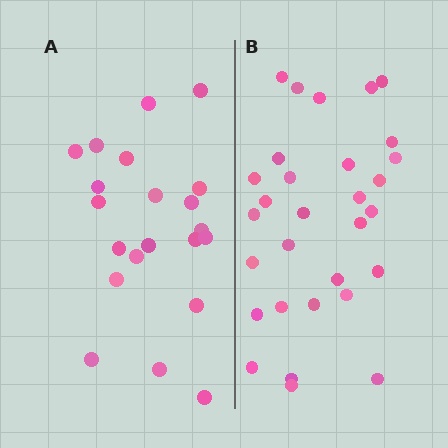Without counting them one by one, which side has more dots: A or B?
Region B (the right region) has more dots.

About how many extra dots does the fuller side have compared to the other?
Region B has roughly 8 or so more dots than region A.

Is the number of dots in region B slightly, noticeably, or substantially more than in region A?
Region B has noticeably more, but not dramatically so. The ratio is roughly 1.4 to 1.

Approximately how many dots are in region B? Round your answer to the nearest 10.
About 30 dots.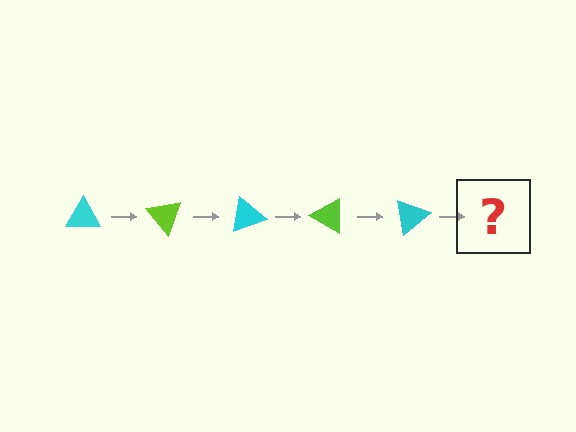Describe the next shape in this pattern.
It should be a lime triangle, rotated 250 degrees from the start.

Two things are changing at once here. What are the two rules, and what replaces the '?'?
The two rules are that it rotates 50 degrees each step and the color cycles through cyan and lime. The '?' should be a lime triangle, rotated 250 degrees from the start.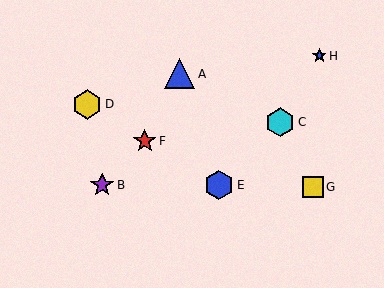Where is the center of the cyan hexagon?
The center of the cyan hexagon is at (280, 122).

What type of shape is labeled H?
Shape H is a blue star.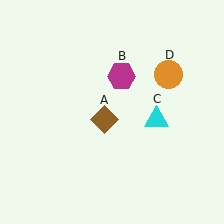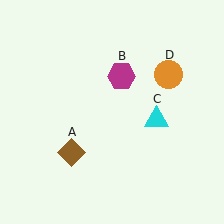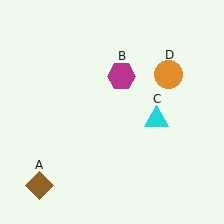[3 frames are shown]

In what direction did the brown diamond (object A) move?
The brown diamond (object A) moved down and to the left.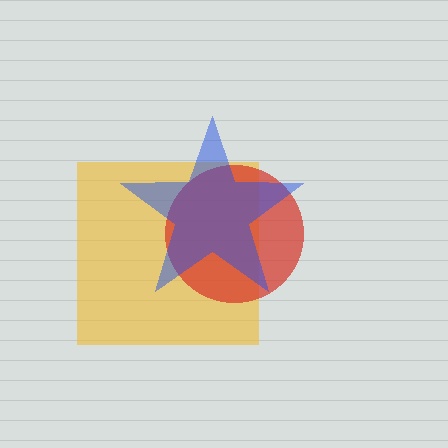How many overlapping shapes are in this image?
There are 3 overlapping shapes in the image.